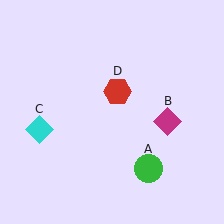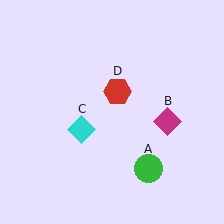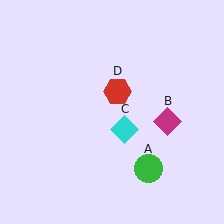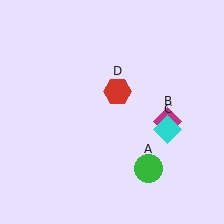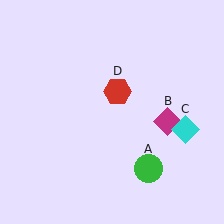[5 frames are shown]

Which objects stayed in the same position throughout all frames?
Green circle (object A) and magenta diamond (object B) and red hexagon (object D) remained stationary.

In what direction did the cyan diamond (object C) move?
The cyan diamond (object C) moved right.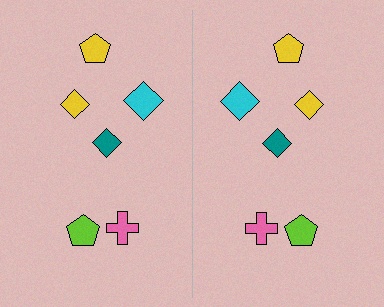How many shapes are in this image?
There are 12 shapes in this image.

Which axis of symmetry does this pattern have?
The pattern has a vertical axis of symmetry running through the center of the image.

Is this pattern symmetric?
Yes, this pattern has bilateral (reflection) symmetry.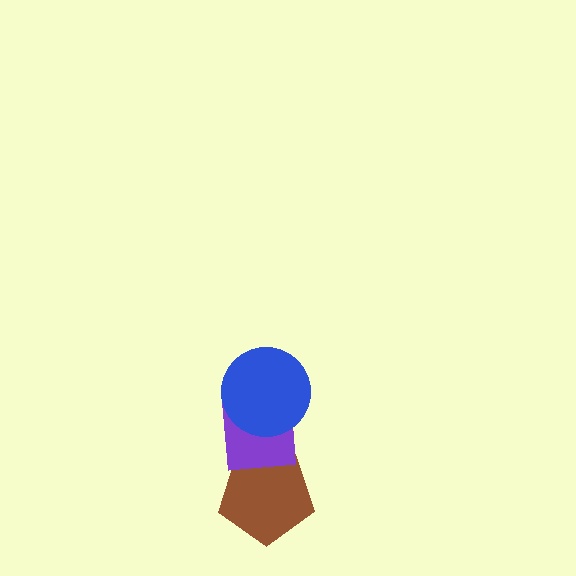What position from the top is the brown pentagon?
The brown pentagon is 3rd from the top.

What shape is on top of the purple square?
The blue circle is on top of the purple square.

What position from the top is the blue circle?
The blue circle is 1st from the top.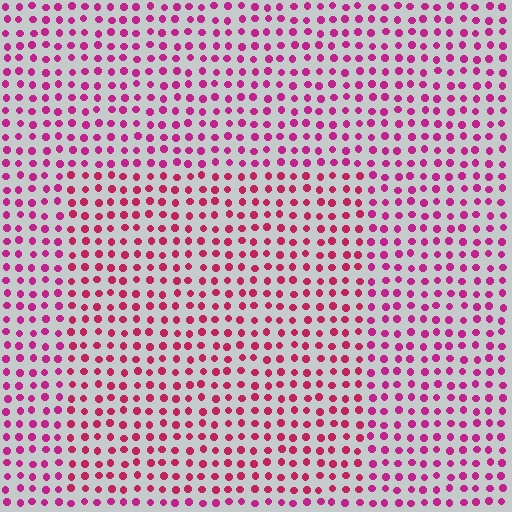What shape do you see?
I see a rectangle.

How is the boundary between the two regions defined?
The boundary is defined purely by a slight shift in hue (about 20 degrees). Spacing, size, and orientation are identical on both sides.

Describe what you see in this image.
The image is filled with small magenta elements in a uniform arrangement. A rectangle-shaped region is visible where the elements are tinted to a slightly different hue, forming a subtle color boundary.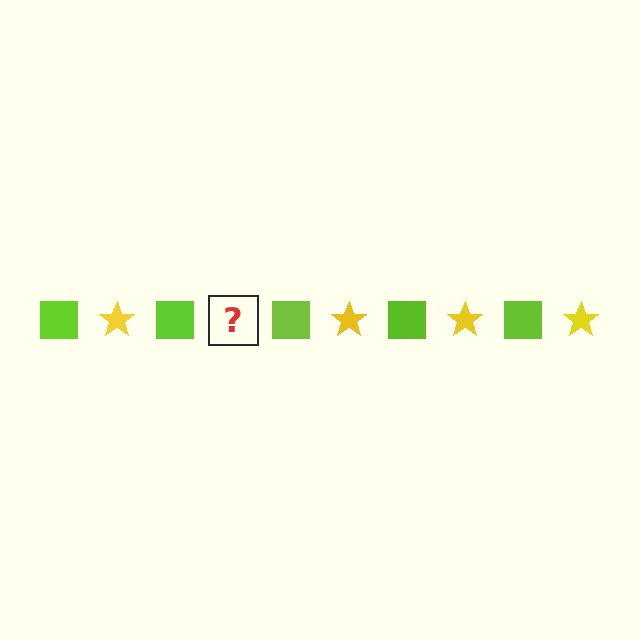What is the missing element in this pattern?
The missing element is a yellow star.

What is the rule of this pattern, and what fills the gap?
The rule is that the pattern alternates between lime square and yellow star. The gap should be filled with a yellow star.